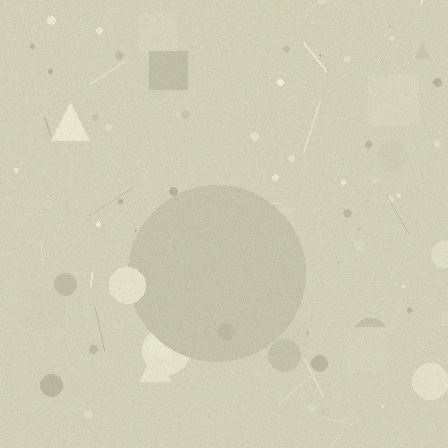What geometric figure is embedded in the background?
A circle is embedded in the background.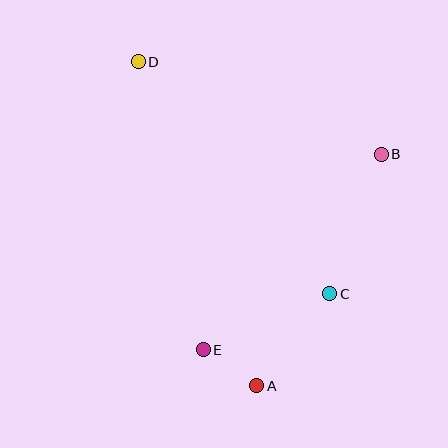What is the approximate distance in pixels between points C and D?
The distance between C and D is approximately 300 pixels.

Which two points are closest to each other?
Points A and E are closest to each other.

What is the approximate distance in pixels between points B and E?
The distance between B and E is approximately 264 pixels.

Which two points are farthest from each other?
Points A and D are farthest from each other.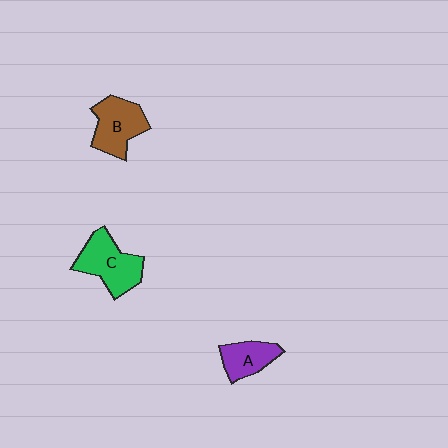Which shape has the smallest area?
Shape A (purple).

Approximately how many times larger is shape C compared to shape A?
Approximately 1.6 times.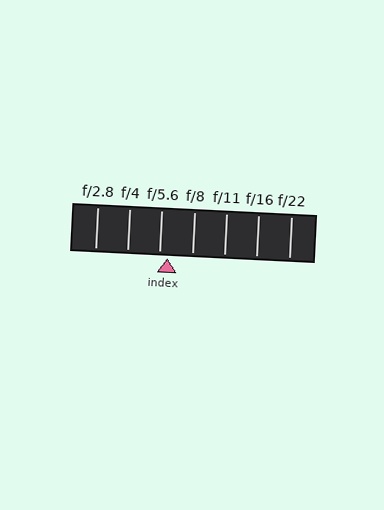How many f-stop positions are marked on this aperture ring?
There are 7 f-stop positions marked.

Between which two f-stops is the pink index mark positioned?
The index mark is between f/5.6 and f/8.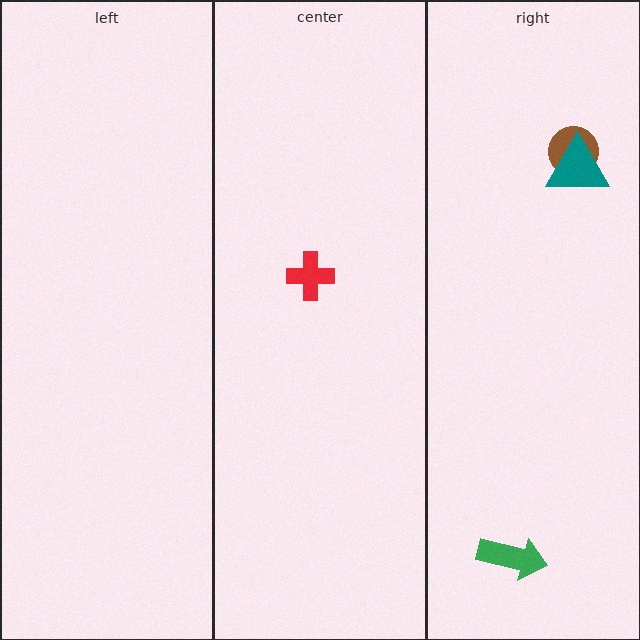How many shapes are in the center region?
1.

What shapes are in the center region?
The red cross.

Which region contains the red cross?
The center region.